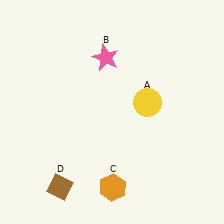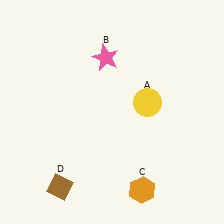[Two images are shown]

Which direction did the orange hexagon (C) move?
The orange hexagon (C) moved right.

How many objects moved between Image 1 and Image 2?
1 object moved between the two images.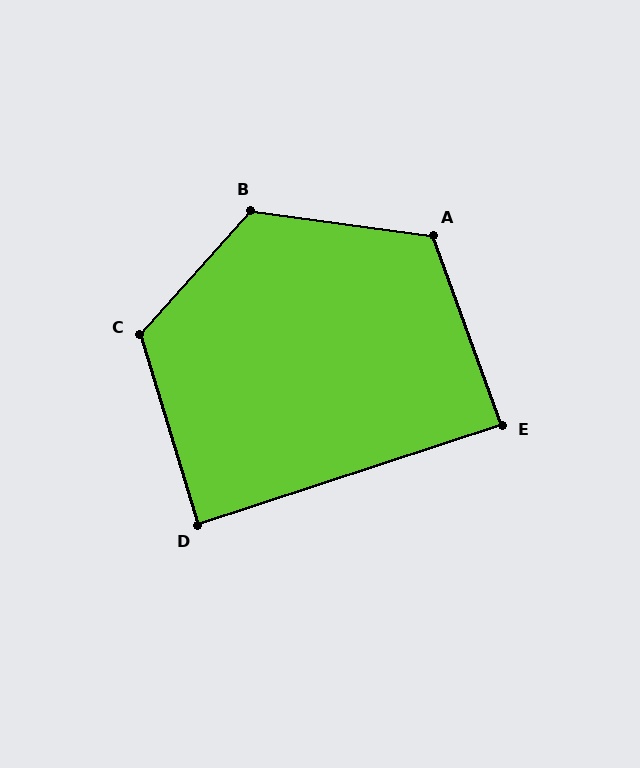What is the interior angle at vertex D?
Approximately 89 degrees (approximately right).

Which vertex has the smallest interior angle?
E, at approximately 88 degrees.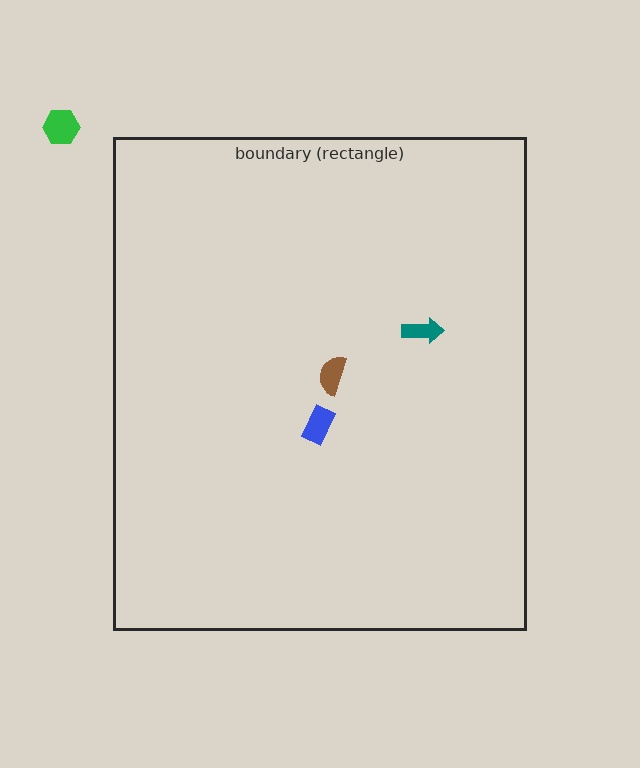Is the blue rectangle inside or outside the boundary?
Inside.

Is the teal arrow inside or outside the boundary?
Inside.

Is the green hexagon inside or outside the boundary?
Outside.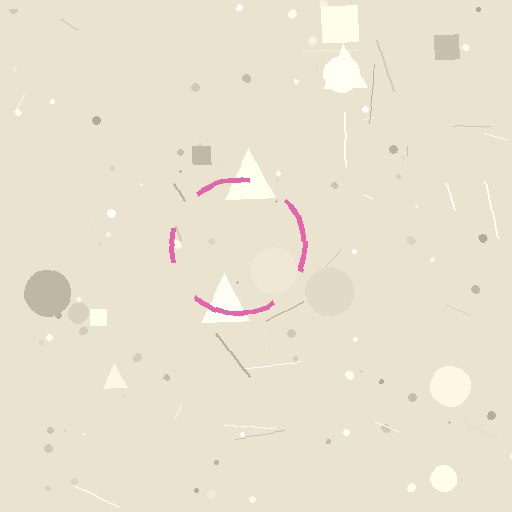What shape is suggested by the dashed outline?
The dashed outline suggests a circle.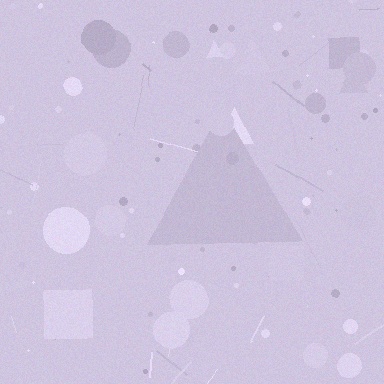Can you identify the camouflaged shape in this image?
The camouflaged shape is a triangle.